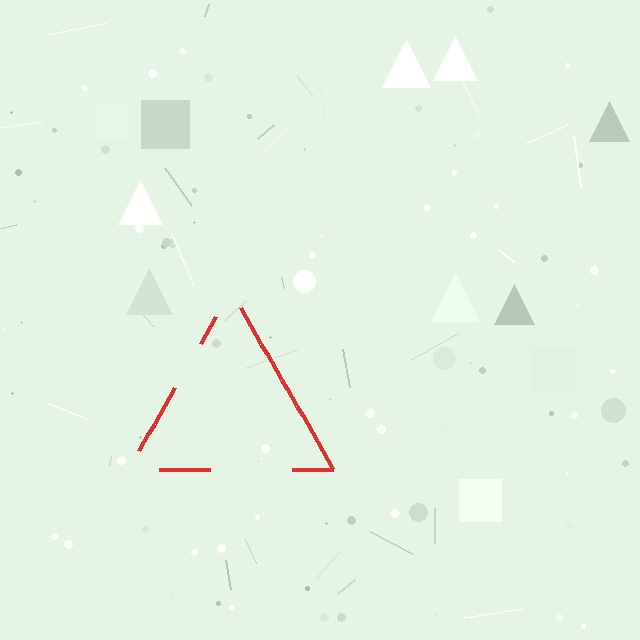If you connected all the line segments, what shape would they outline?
They would outline a triangle.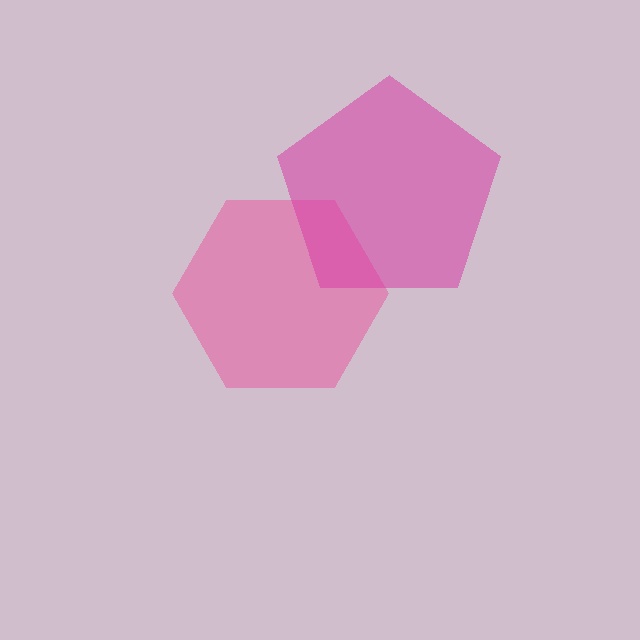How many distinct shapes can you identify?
There are 2 distinct shapes: a pink hexagon, a magenta pentagon.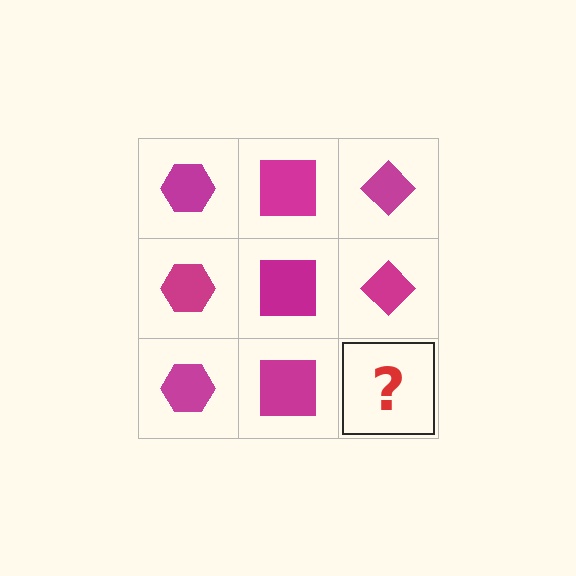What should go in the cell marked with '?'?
The missing cell should contain a magenta diamond.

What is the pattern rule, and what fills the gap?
The rule is that each column has a consistent shape. The gap should be filled with a magenta diamond.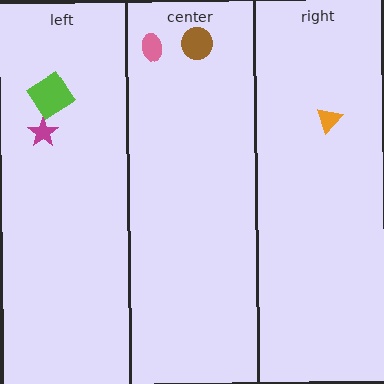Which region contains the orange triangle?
The right region.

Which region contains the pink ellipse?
The center region.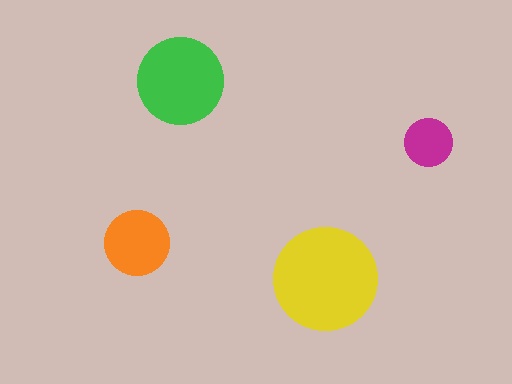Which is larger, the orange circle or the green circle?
The green one.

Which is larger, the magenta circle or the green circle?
The green one.